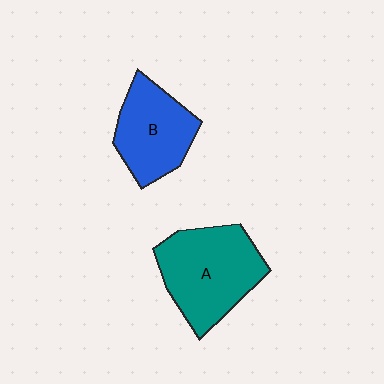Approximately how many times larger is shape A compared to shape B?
Approximately 1.3 times.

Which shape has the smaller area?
Shape B (blue).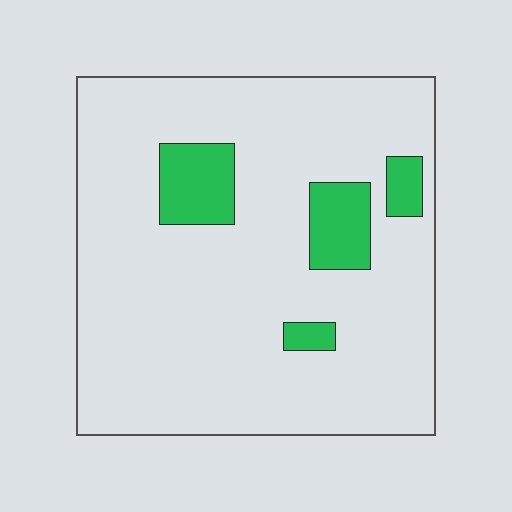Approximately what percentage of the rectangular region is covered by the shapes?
Approximately 10%.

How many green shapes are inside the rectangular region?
4.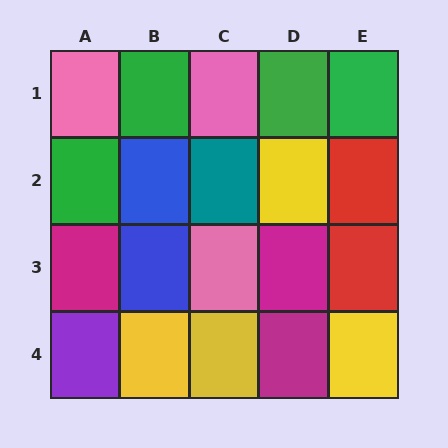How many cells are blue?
2 cells are blue.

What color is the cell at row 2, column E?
Red.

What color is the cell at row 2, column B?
Blue.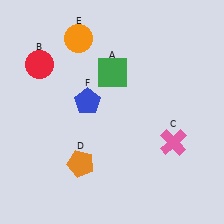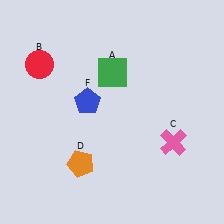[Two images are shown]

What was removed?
The orange circle (E) was removed in Image 2.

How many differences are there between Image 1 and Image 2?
There is 1 difference between the two images.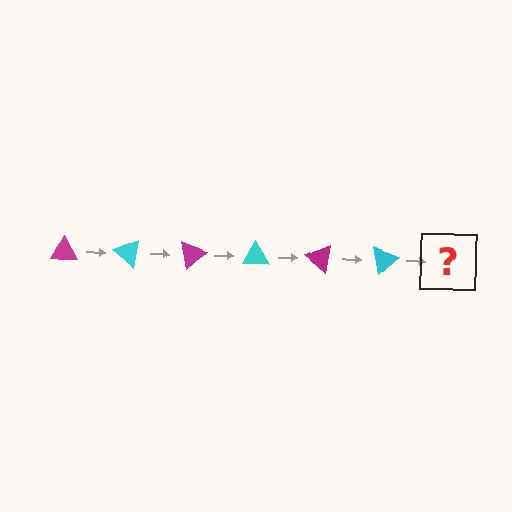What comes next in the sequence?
The next element should be a magenta triangle, rotated 240 degrees from the start.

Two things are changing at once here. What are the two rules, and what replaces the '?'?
The two rules are that it rotates 40 degrees each step and the color cycles through magenta and cyan. The '?' should be a magenta triangle, rotated 240 degrees from the start.